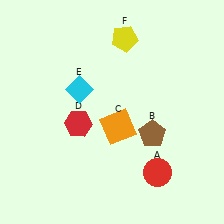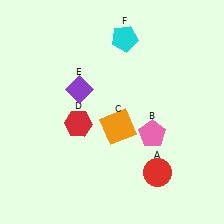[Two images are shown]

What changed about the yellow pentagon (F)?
In Image 1, F is yellow. In Image 2, it changed to cyan.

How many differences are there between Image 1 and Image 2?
There are 3 differences between the two images.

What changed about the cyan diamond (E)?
In Image 1, E is cyan. In Image 2, it changed to purple.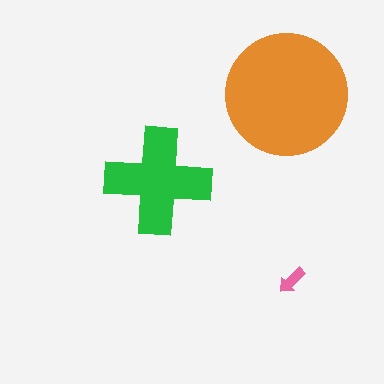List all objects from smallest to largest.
The pink arrow, the green cross, the orange circle.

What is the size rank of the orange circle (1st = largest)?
1st.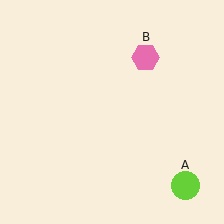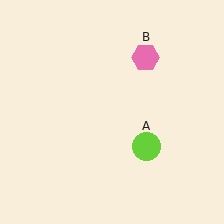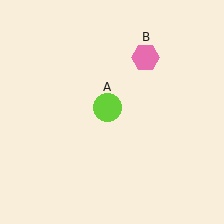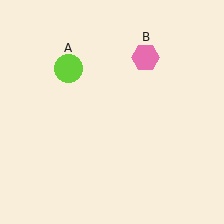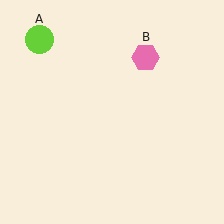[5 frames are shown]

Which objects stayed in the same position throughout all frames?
Pink hexagon (object B) remained stationary.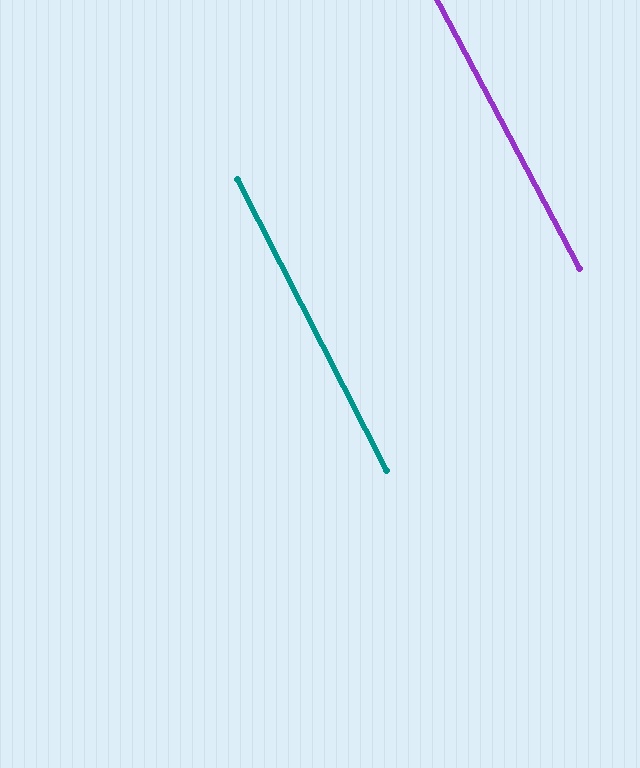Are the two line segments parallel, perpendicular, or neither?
Parallel — their directions differ by only 0.8°.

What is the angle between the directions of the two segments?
Approximately 1 degree.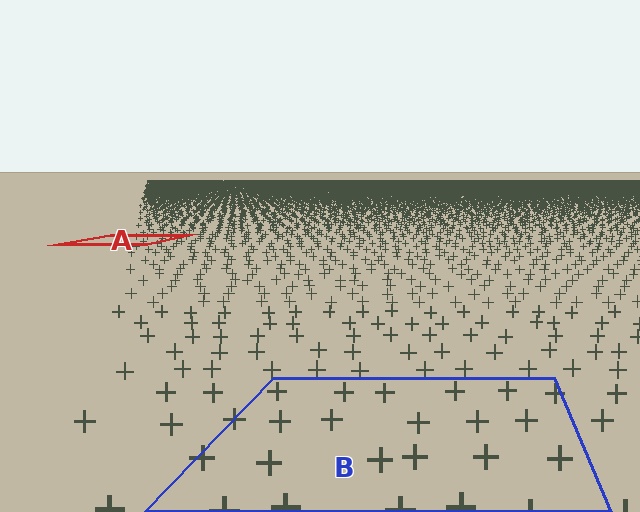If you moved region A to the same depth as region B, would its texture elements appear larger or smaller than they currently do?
They would appear larger. At a closer depth, the same texture elements are projected at a bigger on-screen size.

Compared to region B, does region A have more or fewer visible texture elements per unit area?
Region A has more texture elements per unit area — they are packed more densely because it is farther away.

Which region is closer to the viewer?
Region B is closer. The texture elements there are larger and more spread out.